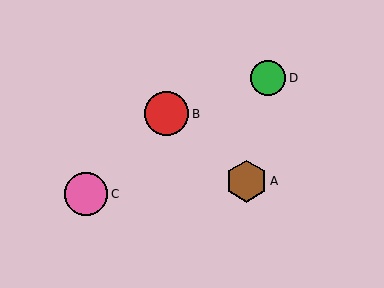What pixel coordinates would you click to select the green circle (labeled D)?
Click at (268, 78) to select the green circle D.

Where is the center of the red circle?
The center of the red circle is at (167, 114).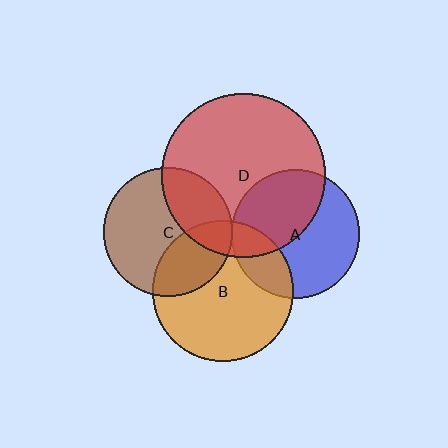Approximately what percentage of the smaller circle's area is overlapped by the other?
Approximately 15%.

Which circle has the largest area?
Circle D (red).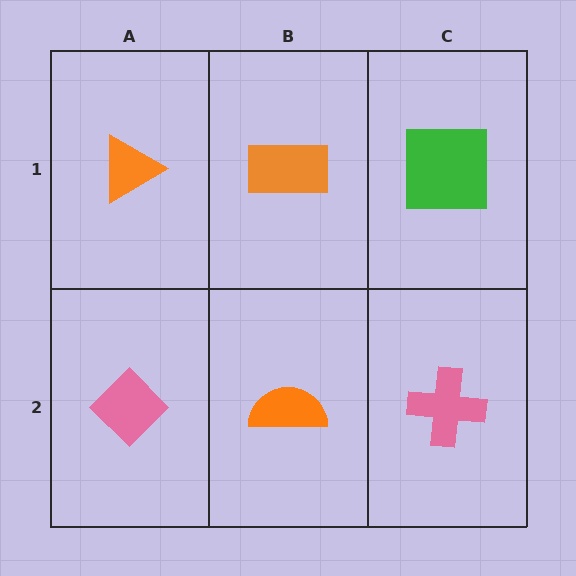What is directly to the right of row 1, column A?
An orange rectangle.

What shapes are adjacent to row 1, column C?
A pink cross (row 2, column C), an orange rectangle (row 1, column B).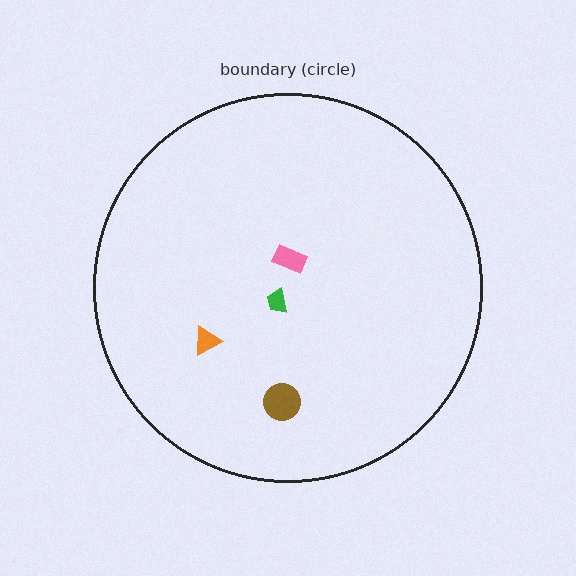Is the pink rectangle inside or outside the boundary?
Inside.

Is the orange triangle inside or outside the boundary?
Inside.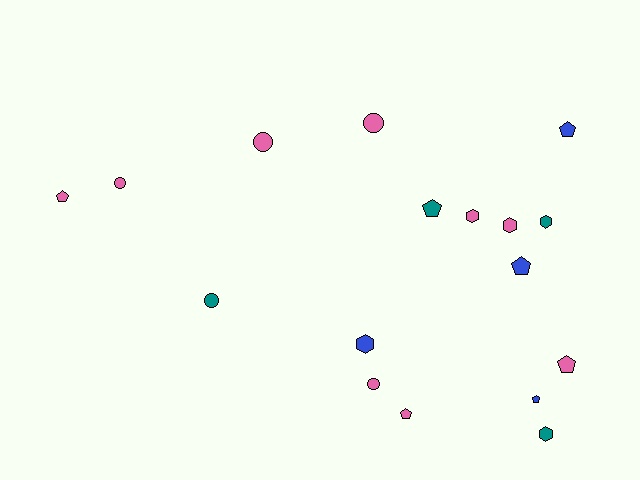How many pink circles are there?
There are 4 pink circles.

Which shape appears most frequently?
Pentagon, with 7 objects.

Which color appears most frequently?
Pink, with 9 objects.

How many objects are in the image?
There are 17 objects.